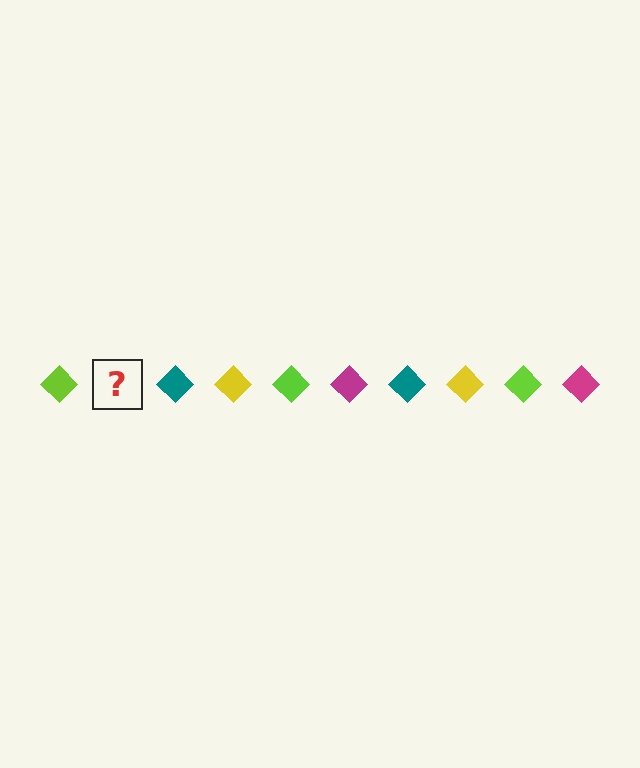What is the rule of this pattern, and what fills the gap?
The rule is that the pattern cycles through lime, magenta, teal, yellow diamonds. The gap should be filled with a magenta diamond.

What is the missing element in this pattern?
The missing element is a magenta diamond.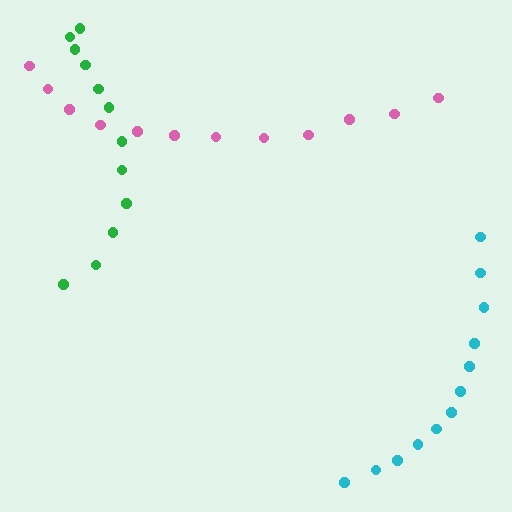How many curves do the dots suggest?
There are 3 distinct paths.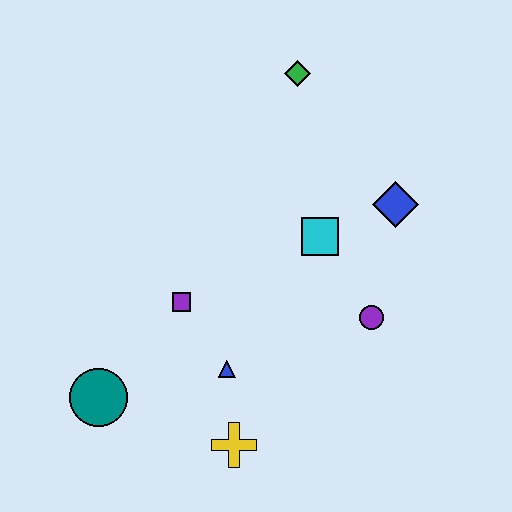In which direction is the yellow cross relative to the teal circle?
The yellow cross is to the right of the teal circle.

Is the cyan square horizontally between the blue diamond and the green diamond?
Yes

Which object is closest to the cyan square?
The blue diamond is closest to the cyan square.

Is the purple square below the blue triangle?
No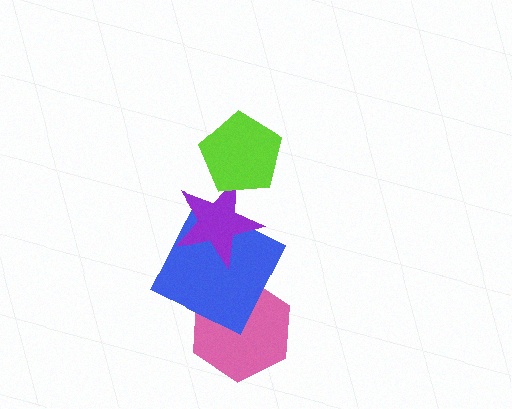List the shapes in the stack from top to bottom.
From top to bottom: the lime pentagon, the purple star, the blue square, the pink hexagon.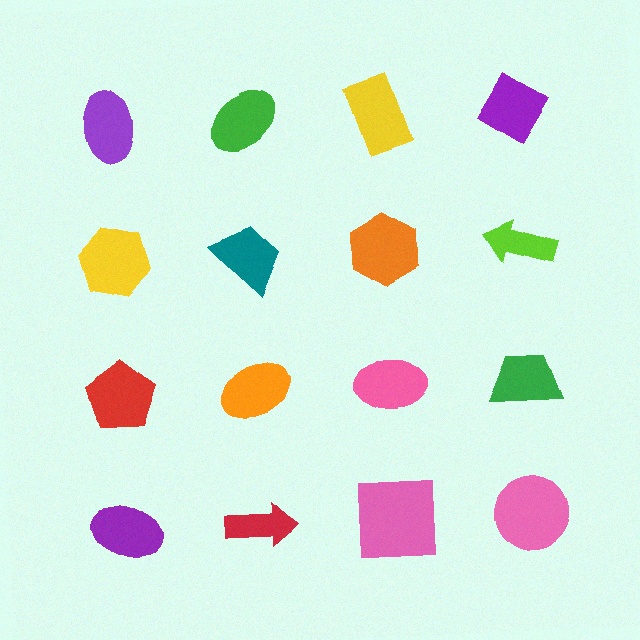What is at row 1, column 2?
A green ellipse.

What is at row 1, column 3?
A yellow rectangle.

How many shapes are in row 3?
4 shapes.